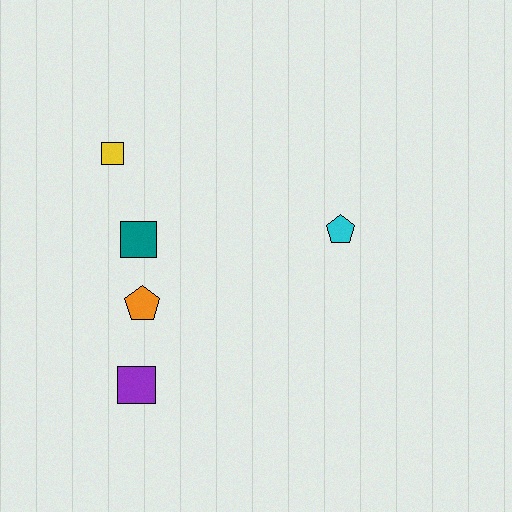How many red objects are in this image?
There are no red objects.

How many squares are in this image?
There are 3 squares.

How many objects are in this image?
There are 5 objects.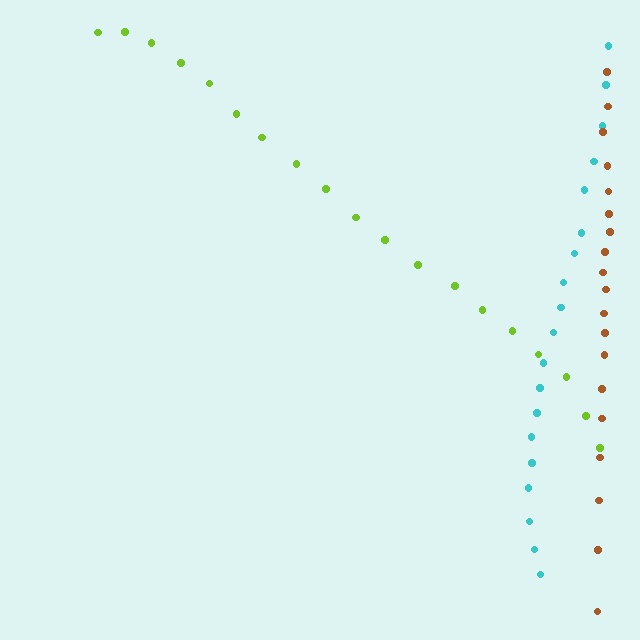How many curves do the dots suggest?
There are 3 distinct paths.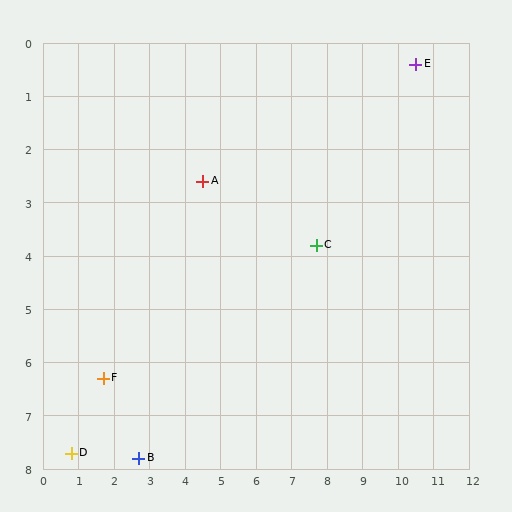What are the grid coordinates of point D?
Point D is at approximately (0.8, 7.7).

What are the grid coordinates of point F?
Point F is at approximately (1.7, 6.3).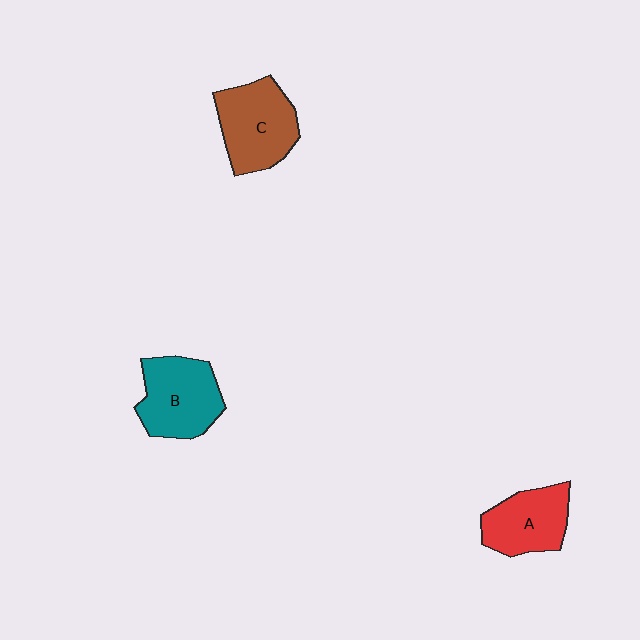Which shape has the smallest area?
Shape A (red).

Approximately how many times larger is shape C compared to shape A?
Approximately 1.2 times.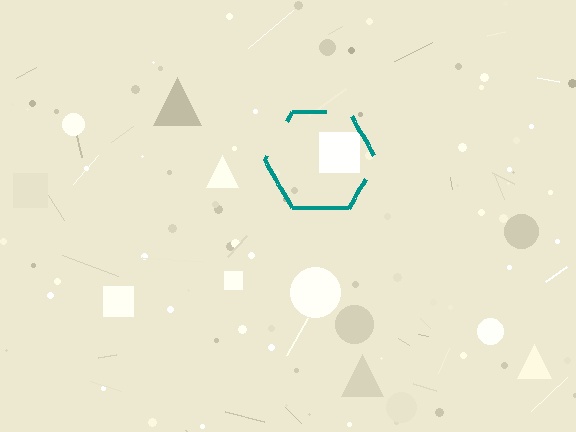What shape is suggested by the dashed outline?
The dashed outline suggests a hexagon.